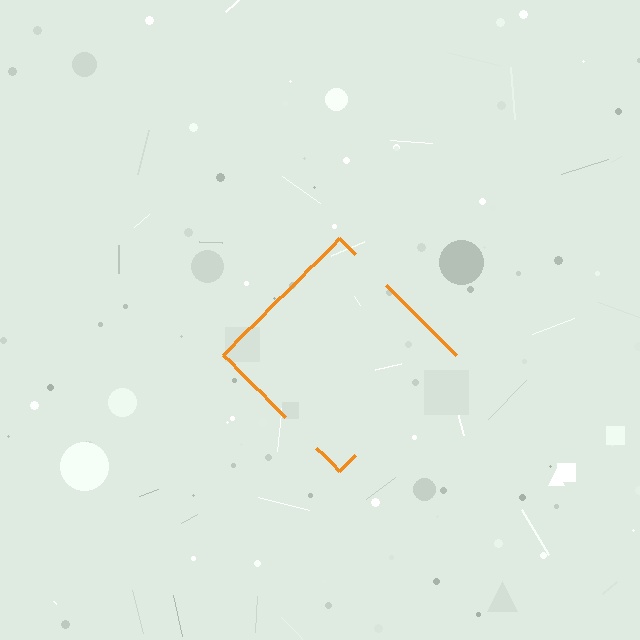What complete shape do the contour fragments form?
The contour fragments form a diamond.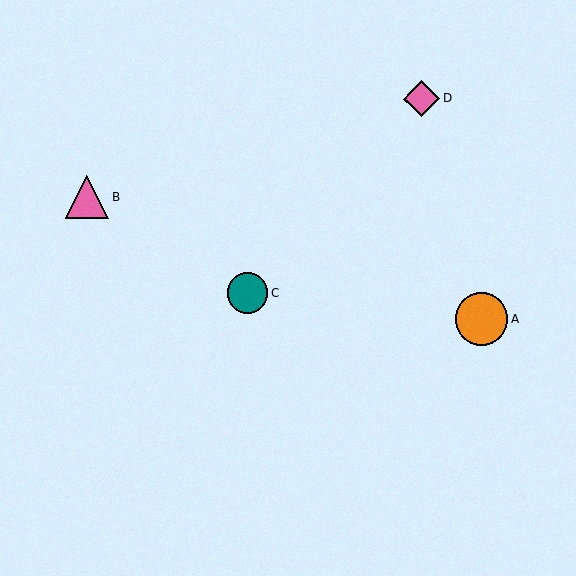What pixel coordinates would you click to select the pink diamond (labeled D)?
Click at (422, 99) to select the pink diamond D.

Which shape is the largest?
The orange circle (labeled A) is the largest.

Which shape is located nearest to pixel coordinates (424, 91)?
The pink diamond (labeled D) at (422, 99) is nearest to that location.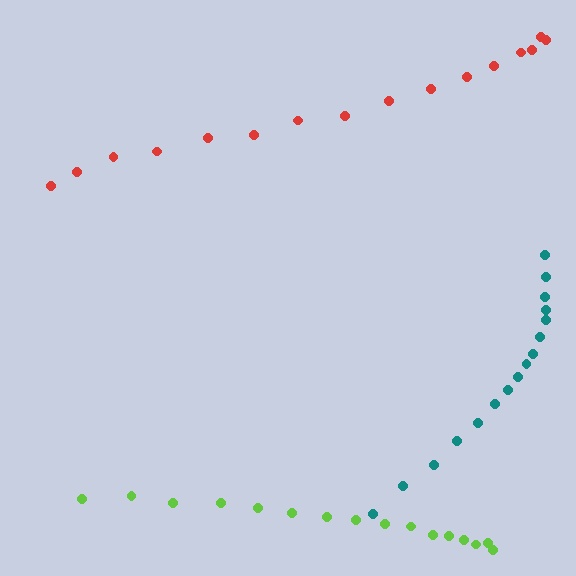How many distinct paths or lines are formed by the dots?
There are 3 distinct paths.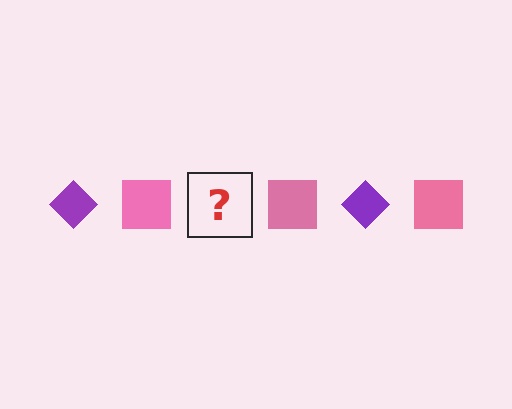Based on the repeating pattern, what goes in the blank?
The blank should be a purple diamond.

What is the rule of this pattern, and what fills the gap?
The rule is that the pattern alternates between purple diamond and pink square. The gap should be filled with a purple diamond.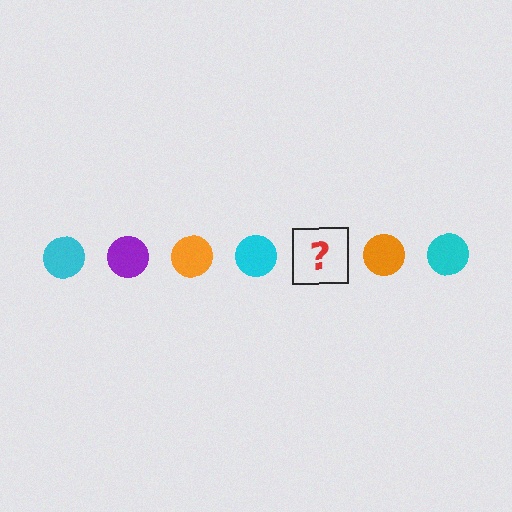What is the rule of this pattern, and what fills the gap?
The rule is that the pattern cycles through cyan, purple, orange circles. The gap should be filled with a purple circle.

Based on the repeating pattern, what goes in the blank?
The blank should be a purple circle.